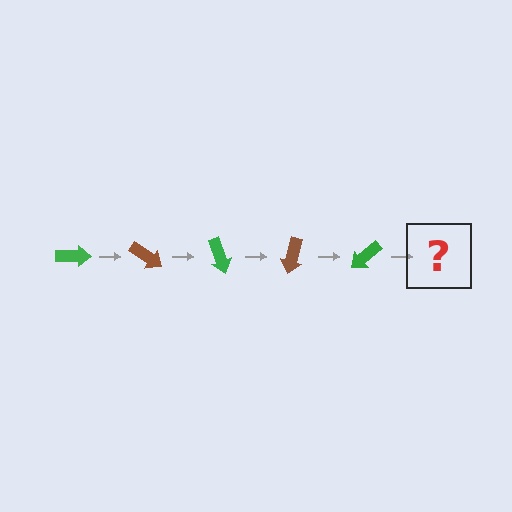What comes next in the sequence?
The next element should be a brown arrow, rotated 175 degrees from the start.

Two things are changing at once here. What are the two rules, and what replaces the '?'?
The two rules are that it rotates 35 degrees each step and the color cycles through green and brown. The '?' should be a brown arrow, rotated 175 degrees from the start.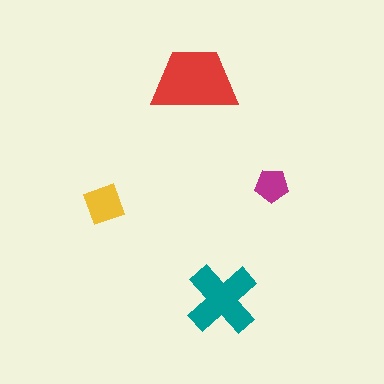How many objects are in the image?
There are 4 objects in the image.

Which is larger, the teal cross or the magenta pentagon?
The teal cross.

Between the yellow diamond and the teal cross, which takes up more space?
The teal cross.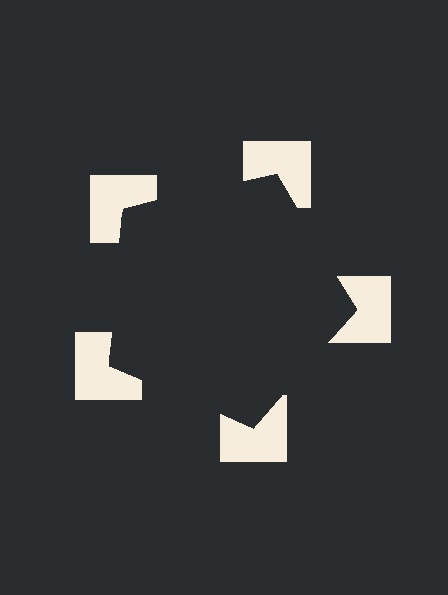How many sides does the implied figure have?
5 sides.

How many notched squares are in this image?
There are 5 — one at each vertex of the illusory pentagon.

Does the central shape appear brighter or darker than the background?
It typically appears slightly darker than the background, even though no actual brightness change is drawn.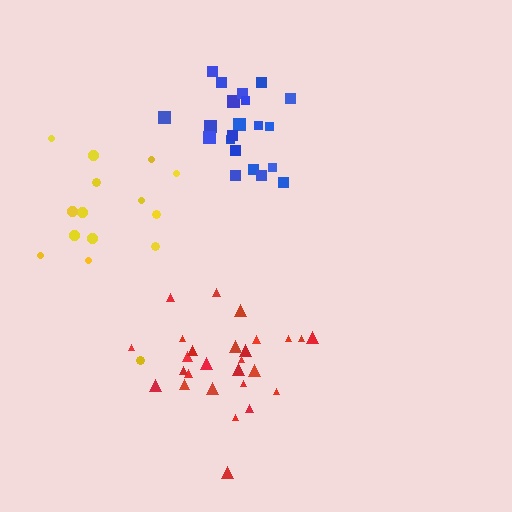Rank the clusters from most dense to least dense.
blue, red, yellow.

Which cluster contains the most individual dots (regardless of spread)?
Red (27).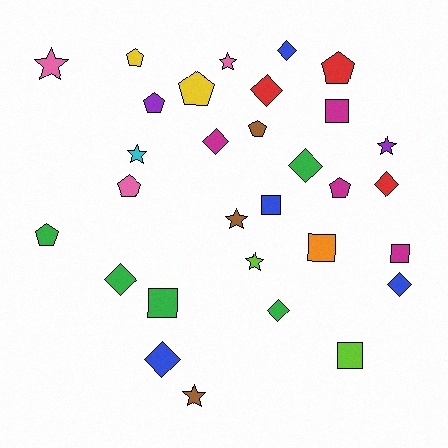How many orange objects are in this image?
There is 1 orange object.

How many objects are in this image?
There are 30 objects.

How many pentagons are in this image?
There are 8 pentagons.